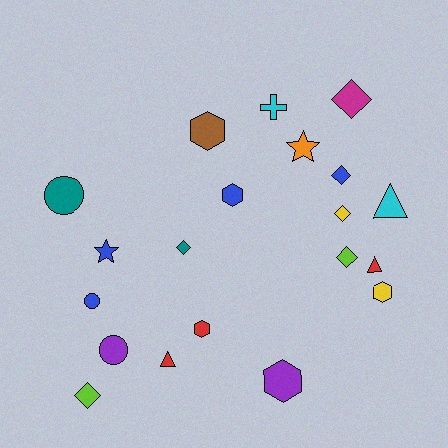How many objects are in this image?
There are 20 objects.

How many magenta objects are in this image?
There is 1 magenta object.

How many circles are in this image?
There are 3 circles.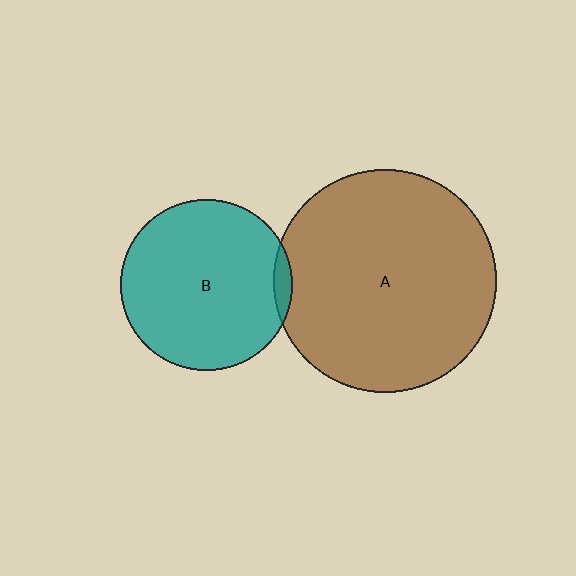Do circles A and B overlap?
Yes.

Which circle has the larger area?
Circle A (brown).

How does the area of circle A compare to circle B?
Approximately 1.7 times.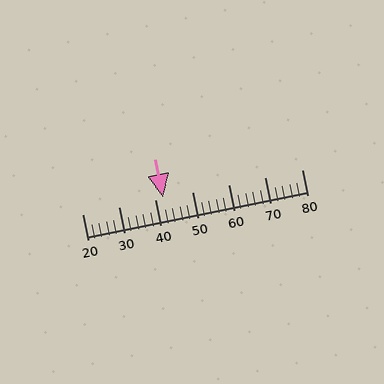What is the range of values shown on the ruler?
The ruler shows values from 20 to 80.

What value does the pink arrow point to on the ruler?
The pink arrow points to approximately 42.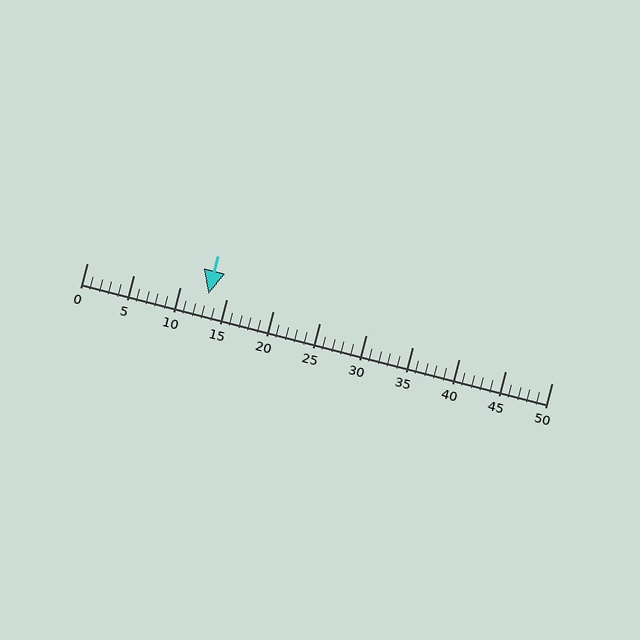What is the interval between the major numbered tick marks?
The major tick marks are spaced 5 units apart.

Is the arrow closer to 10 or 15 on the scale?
The arrow is closer to 15.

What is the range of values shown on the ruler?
The ruler shows values from 0 to 50.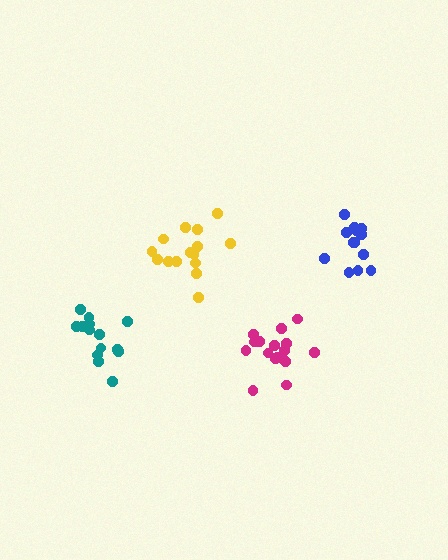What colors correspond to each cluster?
The clusters are colored: yellow, magenta, teal, blue.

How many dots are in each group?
Group 1: 15 dots, Group 2: 16 dots, Group 3: 14 dots, Group 4: 13 dots (58 total).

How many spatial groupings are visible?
There are 4 spatial groupings.